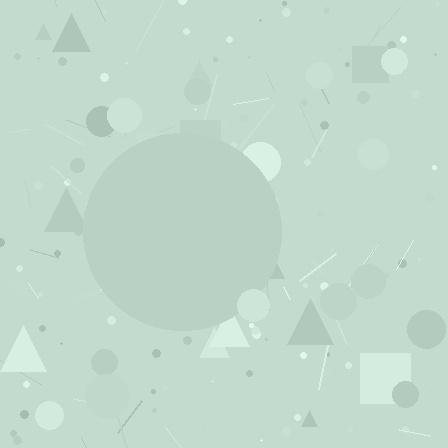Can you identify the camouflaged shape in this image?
The camouflaged shape is a circle.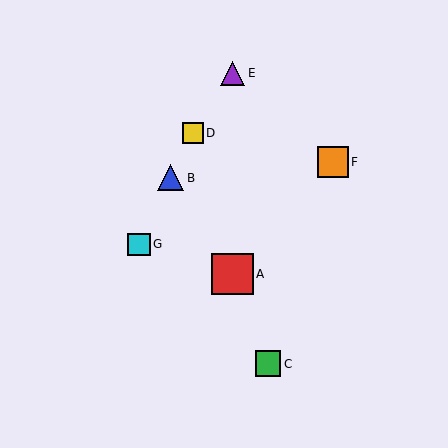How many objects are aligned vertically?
2 objects (A, E) are aligned vertically.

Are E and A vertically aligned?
Yes, both are at x≈233.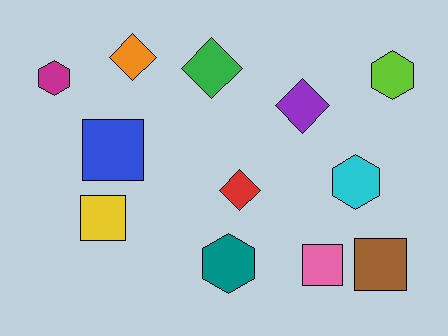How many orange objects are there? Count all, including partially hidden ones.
There is 1 orange object.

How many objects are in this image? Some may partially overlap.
There are 12 objects.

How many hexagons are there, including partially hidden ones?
There are 4 hexagons.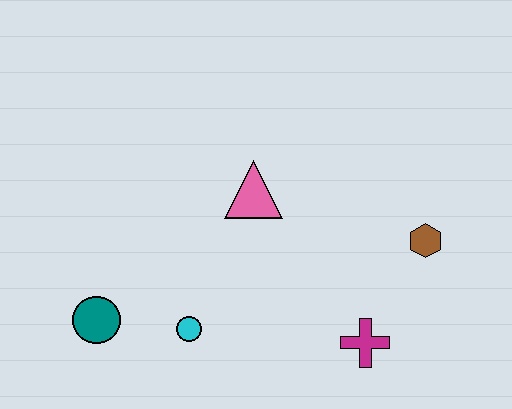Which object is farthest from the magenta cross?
The teal circle is farthest from the magenta cross.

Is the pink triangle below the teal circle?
No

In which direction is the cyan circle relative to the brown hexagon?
The cyan circle is to the left of the brown hexagon.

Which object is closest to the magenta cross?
The brown hexagon is closest to the magenta cross.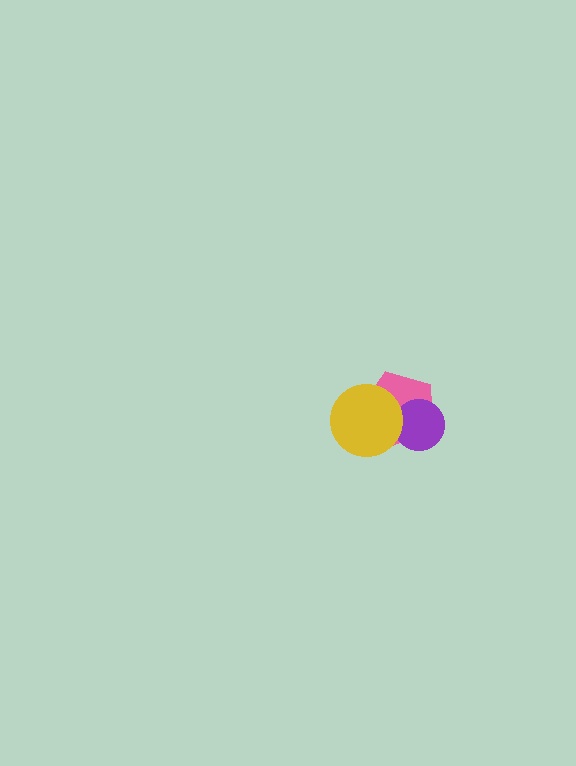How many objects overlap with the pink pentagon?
2 objects overlap with the pink pentagon.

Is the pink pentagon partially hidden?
Yes, it is partially covered by another shape.